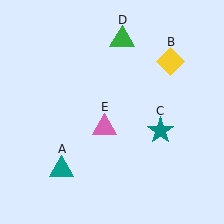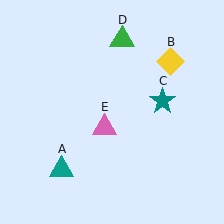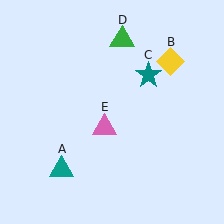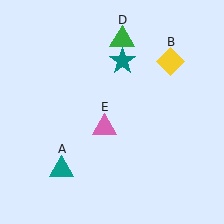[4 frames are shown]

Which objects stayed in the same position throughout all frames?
Teal triangle (object A) and yellow diamond (object B) and green triangle (object D) and pink triangle (object E) remained stationary.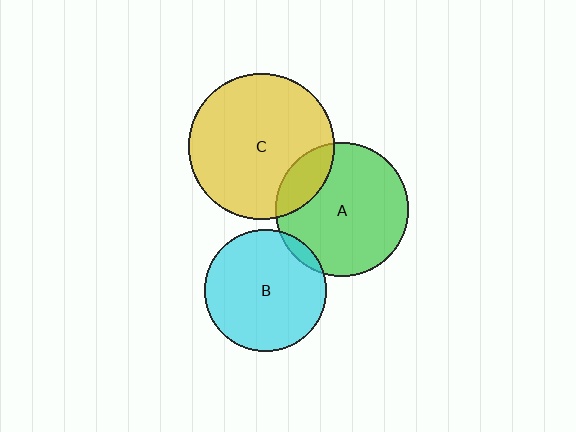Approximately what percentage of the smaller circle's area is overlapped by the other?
Approximately 15%.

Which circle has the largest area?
Circle C (yellow).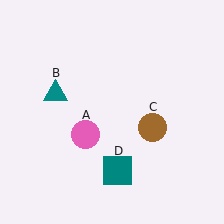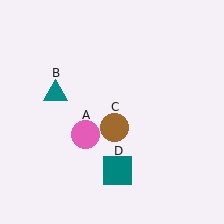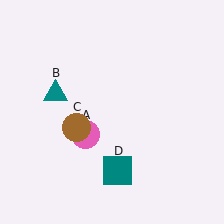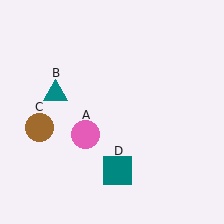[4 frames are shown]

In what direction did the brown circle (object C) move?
The brown circle (object C) moved left.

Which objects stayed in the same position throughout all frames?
Pink circle (object A) and teal triangle (object B) and teal square (object D) remained stationary.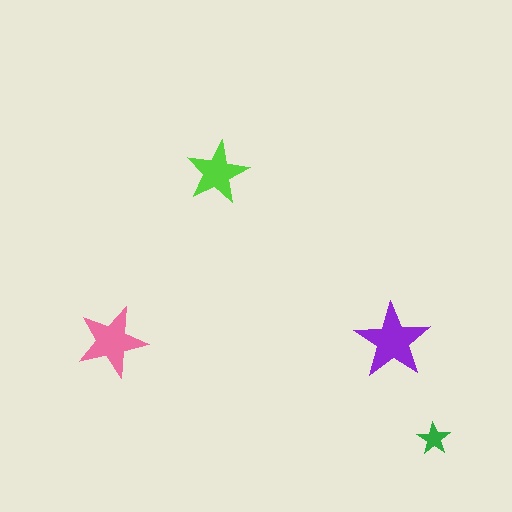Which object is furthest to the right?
The green star is rightmost.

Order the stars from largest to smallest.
the purple one, the pink one, the lime one, the green one.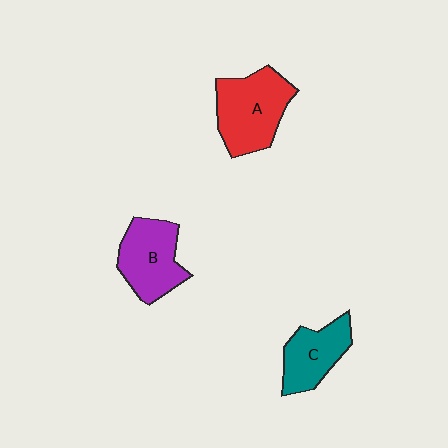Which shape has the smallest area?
Shape C (teal).